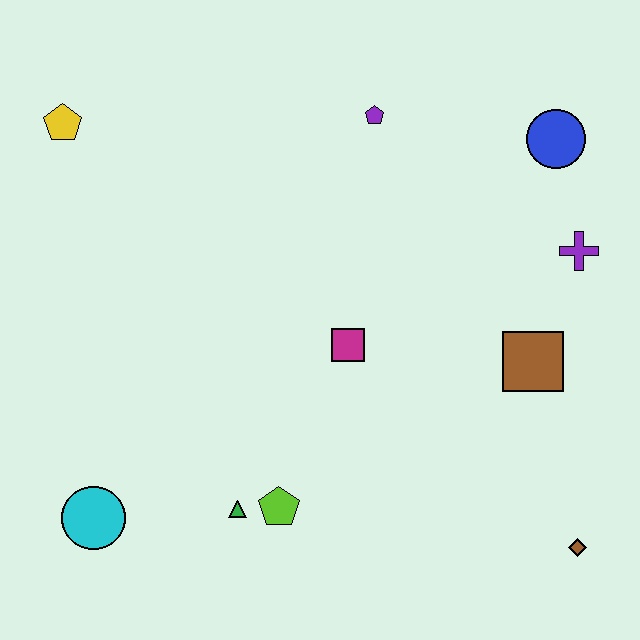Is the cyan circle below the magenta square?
Yes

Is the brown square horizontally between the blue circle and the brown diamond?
No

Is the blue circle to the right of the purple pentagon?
Yes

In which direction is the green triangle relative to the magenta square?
The green triangle is below the magenta square.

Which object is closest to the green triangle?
The lime pentagon is closest to the green triangle.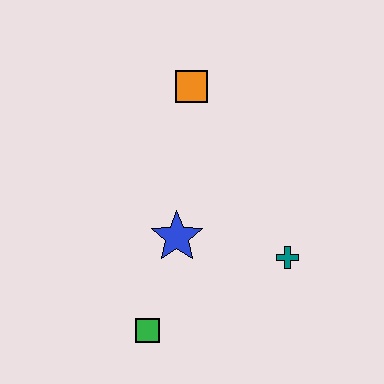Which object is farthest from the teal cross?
The orange square is farthest from the teal cross.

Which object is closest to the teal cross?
The blue star is closest to the teal cross.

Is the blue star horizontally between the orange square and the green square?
Yes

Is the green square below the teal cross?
Yes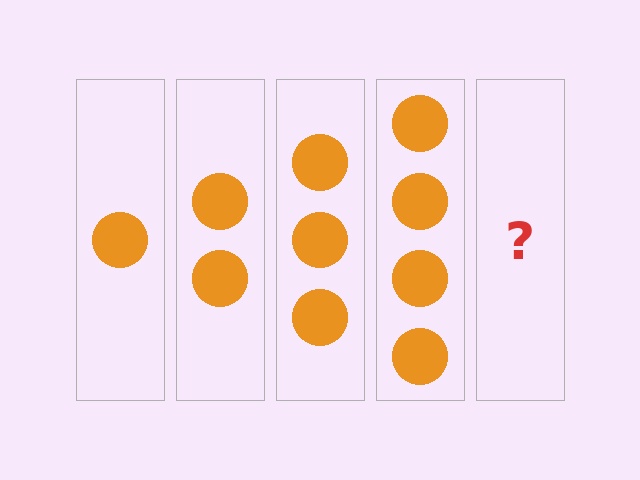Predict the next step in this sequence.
The next step is 5 circles.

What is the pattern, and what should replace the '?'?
The pattern is that each step adds one more circle. The '?' should be 5 circles.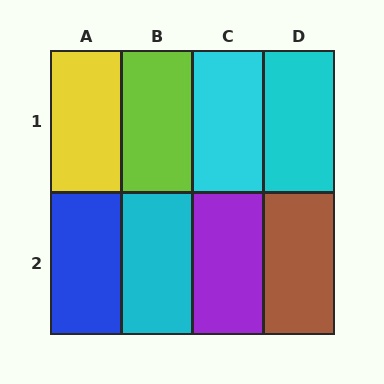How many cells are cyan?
3 cells are cyan.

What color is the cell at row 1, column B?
Lime.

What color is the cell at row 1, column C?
Cyan.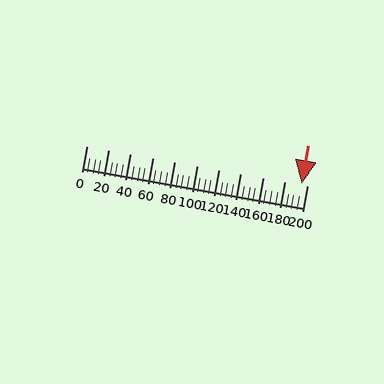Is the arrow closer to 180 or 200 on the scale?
The arrow is closer to 200.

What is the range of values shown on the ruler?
The ruler shows values from 0 to 200.